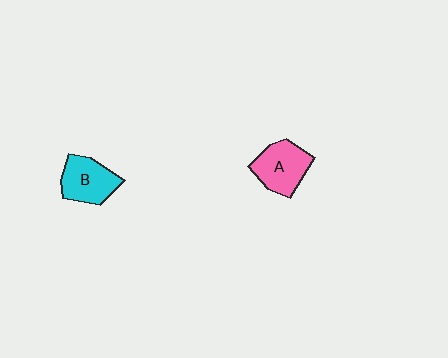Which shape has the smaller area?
Shape B (cyan).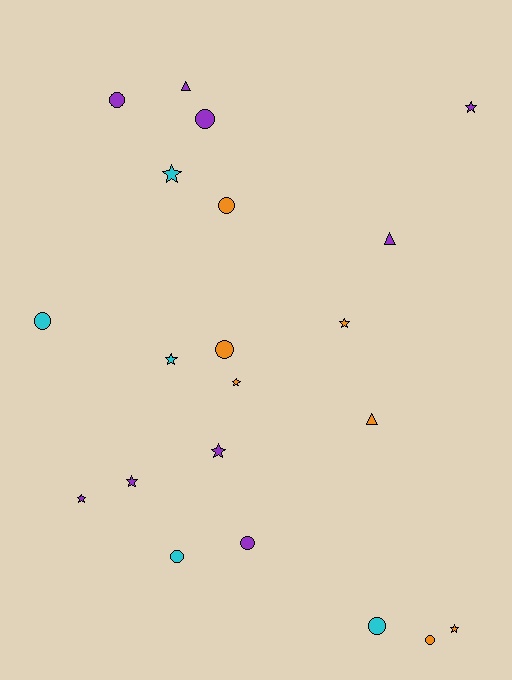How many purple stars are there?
There are 4 purple stars.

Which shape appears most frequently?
Star, with 9 objects.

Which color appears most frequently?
Purple, with 9 objects.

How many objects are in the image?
There are 21 objects.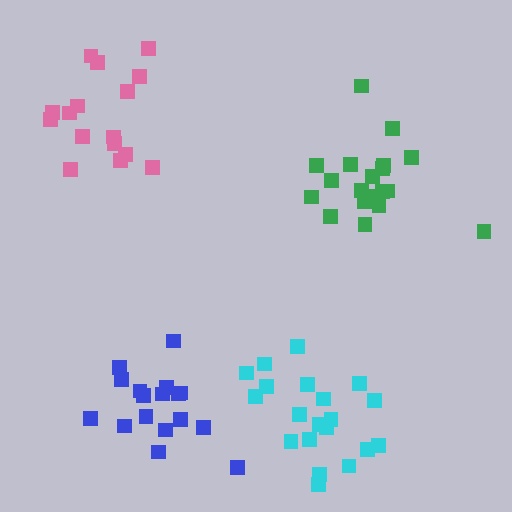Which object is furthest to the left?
The pink cluster is leftmost.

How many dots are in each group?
Group 1: 17 dots, Group 2: 20 dots, Group 3: 19 dots, Group 4: 16 dots (72 total).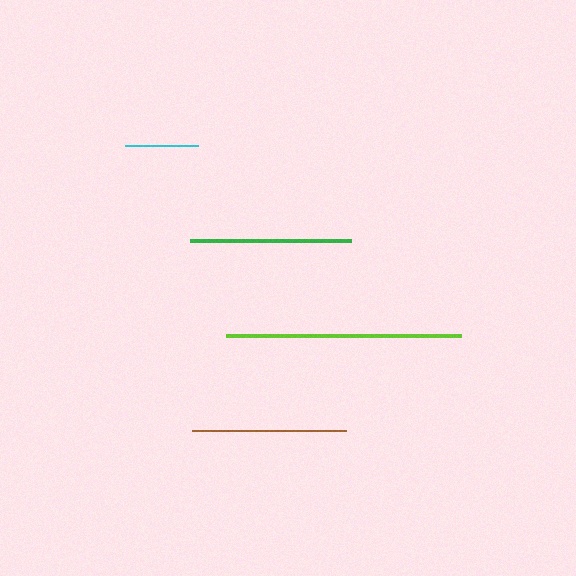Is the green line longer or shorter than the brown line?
The green line is longer than the brown line.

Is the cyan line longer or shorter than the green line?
The green line is longer than the cyan line.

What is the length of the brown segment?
The brown segment is approximately 154 pixels long.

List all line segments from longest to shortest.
From longest to shortest: lime, green, brown, cyan.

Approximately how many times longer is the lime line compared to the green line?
The lime line is approximately 1.5 times the length of the green line.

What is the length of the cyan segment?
The cyan segment is approximately 73 pixels long.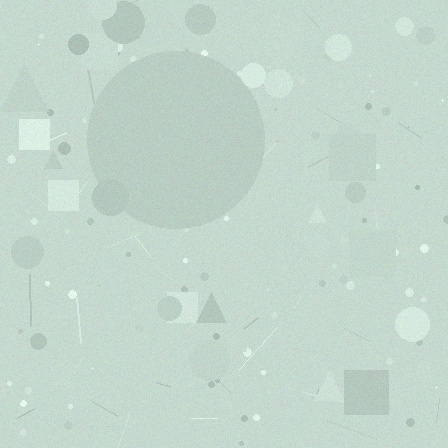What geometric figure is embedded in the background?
A circle is embedded in the background.